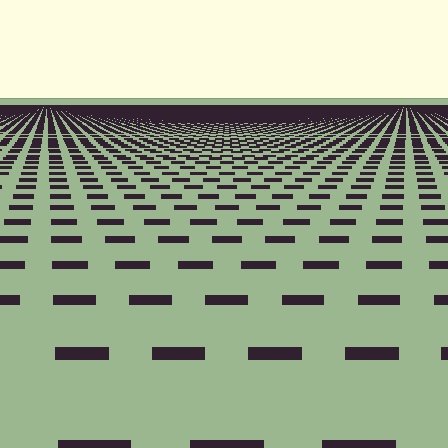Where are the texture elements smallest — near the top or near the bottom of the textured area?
Near the top.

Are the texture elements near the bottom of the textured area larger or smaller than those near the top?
Larger. Near the bottom, elements are closer to the viewer and appear at a bigger on-screen size.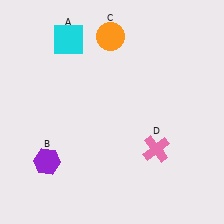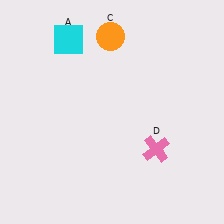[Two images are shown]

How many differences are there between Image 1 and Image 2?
There is 1 difference between the two images.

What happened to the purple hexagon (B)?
The purple hexagon (B) was removed in Image 2. It was in the bottom-left area of Image 1.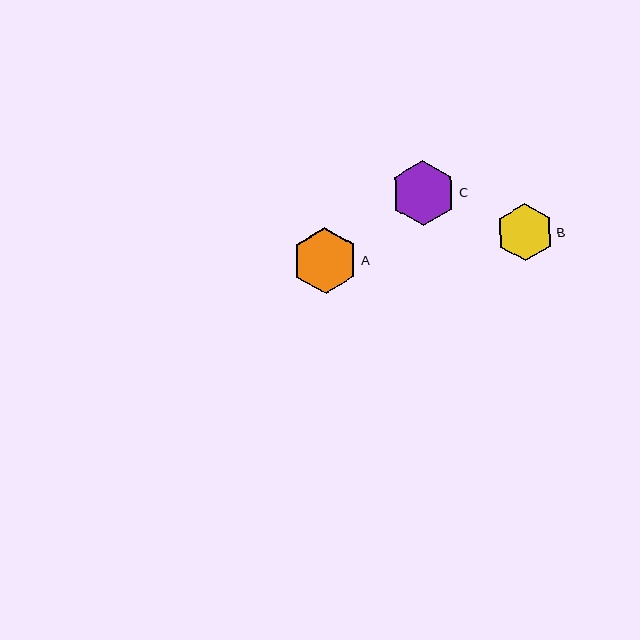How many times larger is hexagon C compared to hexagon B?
Hexagon C is approximately 1.2 times the size of hexagon B.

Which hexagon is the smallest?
Hexagon B is the smallest with a size of approximately 57 pixels.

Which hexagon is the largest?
Hexagon A is the largest with a size of approximately 66 pixels.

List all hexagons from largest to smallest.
From largest to smallest: A, C, B.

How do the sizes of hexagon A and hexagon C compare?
Hexagon A and hexagon C are approximately the same size.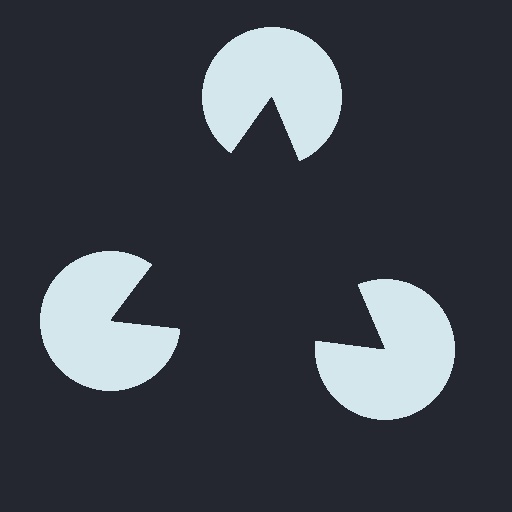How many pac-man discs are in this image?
There are 3 — one at each vertex of the illusory triangle.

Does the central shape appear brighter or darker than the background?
It typically appears slightly darker than the background, even though no actual brightness change is drawn.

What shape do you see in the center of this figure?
An illusory triangle — its edges are inferred from the aligned wedge cuts in the pac-man discs, not physically drawn.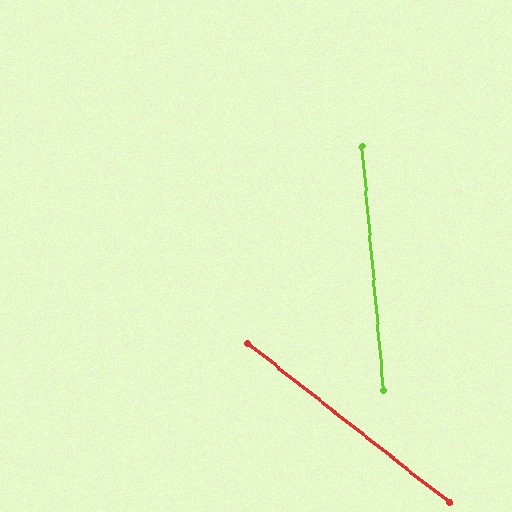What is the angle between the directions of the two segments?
Approximately 47 degrees.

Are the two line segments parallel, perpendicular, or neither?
Neither parallel nor perpendicular — they differ by about 47°.